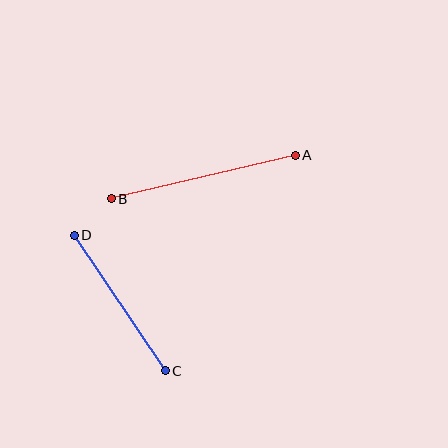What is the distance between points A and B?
The distance is approximately 189 pixels.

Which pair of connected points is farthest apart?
Points A and B are farthest apart.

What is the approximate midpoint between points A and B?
The midpoint is at approximately (203, 177) pixels.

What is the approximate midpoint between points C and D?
The midpoint is at approximately (120, 303) pixels.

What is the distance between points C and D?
The distance is approximately 163 pixels.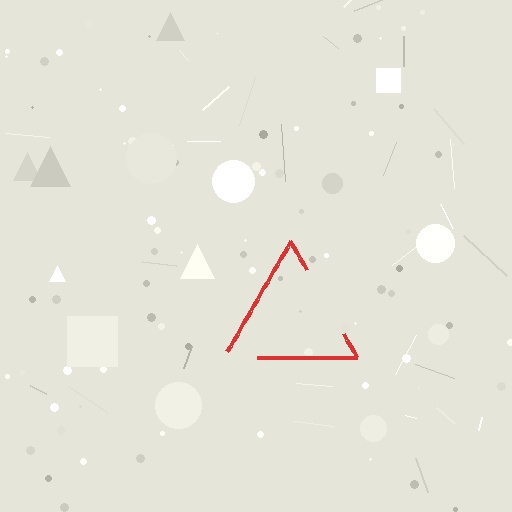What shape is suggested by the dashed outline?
The dashed outline suggests a triangle.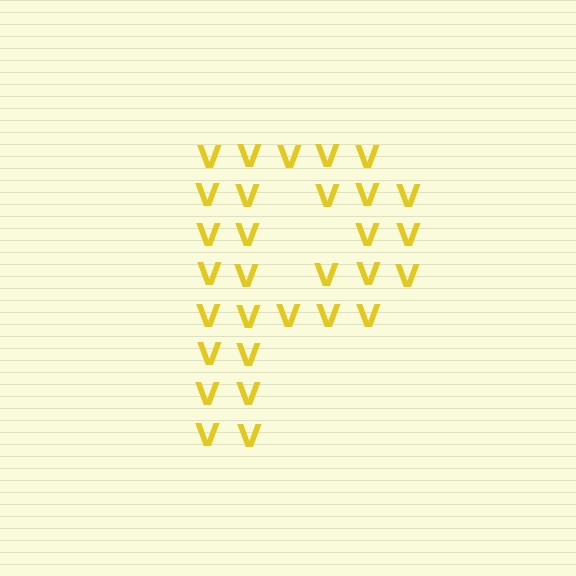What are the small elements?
The small elements are letter V's.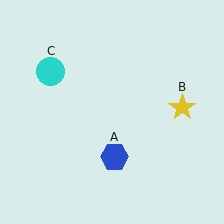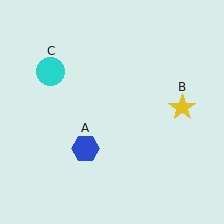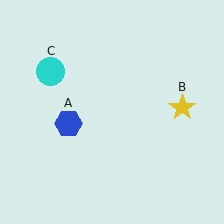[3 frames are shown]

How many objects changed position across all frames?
1 object changed position: blue hexagon (object A).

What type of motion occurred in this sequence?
The blue hexagon (object A) rotated clockwise around the center of the scene.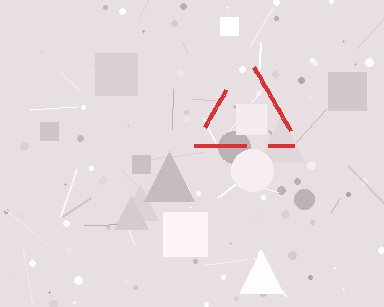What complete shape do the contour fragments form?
The contour fragments form a triangle.